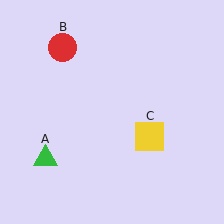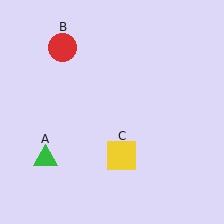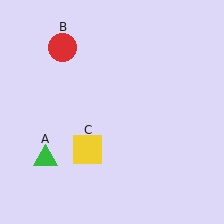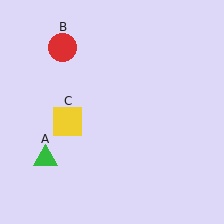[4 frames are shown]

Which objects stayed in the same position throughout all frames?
Green triangle (object A) and red circle (object B) remained stationary.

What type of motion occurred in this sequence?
The yellow square (object C) rotated clockwise around the center of the scene.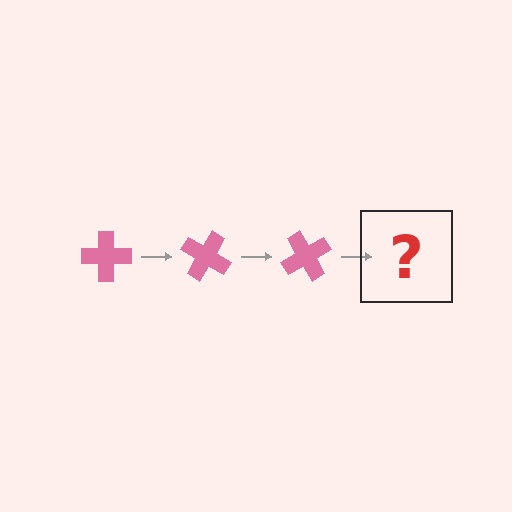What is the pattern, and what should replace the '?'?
The pattern is that the cross rotates 30 degrees each step. The '?' should be a pink cross rotated 90 degrees.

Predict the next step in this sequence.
The next step is a pink cross rotated 90 degrees.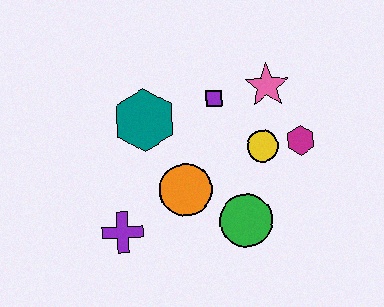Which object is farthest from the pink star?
The purple cross is farthest from the pink star.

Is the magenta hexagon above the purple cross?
Yes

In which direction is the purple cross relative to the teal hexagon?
The purple cross is below the teal hexagon.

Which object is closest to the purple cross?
The orange circle is closest to the purple cross.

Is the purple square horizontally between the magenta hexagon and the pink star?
No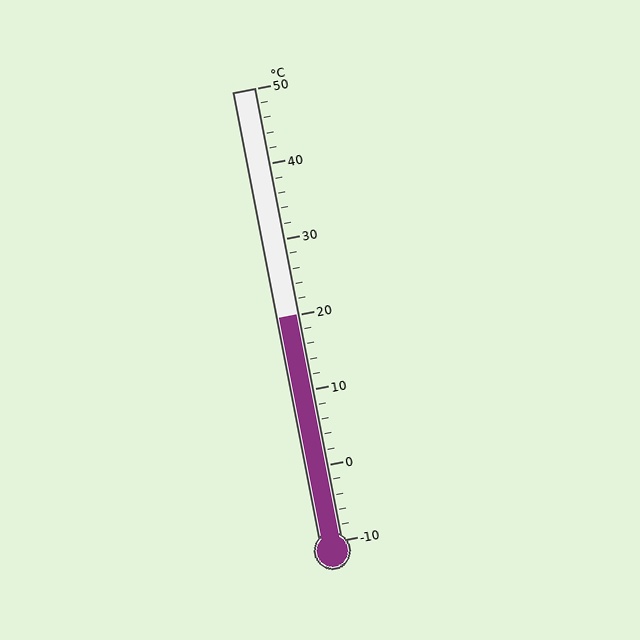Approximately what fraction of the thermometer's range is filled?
The thermometer is filled to approximately 50% of its range.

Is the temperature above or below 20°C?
The temperature is at 20°C.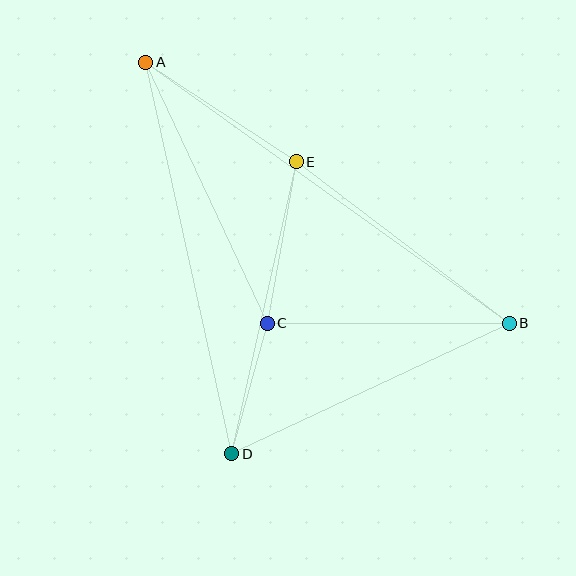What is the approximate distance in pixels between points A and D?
The distance between A and D is approximately 401 pixels.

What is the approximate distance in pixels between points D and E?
The distance between D and E is approximately 299 pixels.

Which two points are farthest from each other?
Points A and B are farthest from each other.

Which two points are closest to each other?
Points C and D are closest to each other.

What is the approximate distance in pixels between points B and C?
The distance between B and C is approximately 242 pixels.